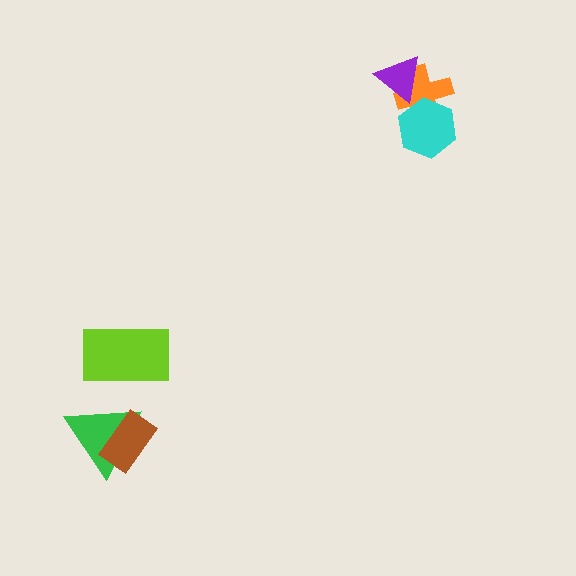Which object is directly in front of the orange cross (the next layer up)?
The purple triangle is directly in front of the orange cross.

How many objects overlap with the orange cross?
2 objects overlap with the orange cross.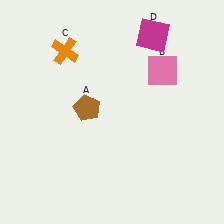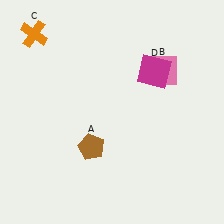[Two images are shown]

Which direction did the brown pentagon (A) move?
The brown pentagon (A) moved down.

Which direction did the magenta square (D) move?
The magenta square (D) moved down.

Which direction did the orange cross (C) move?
The orange cross (C) moved left.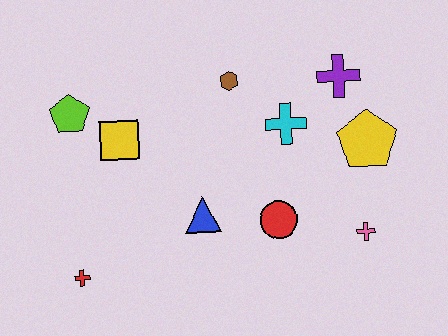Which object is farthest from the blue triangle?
The purple cross is farthest from the blue triangle.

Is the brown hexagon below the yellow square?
No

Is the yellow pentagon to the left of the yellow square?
No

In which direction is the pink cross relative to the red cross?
The pink cross is to the right of the red cross.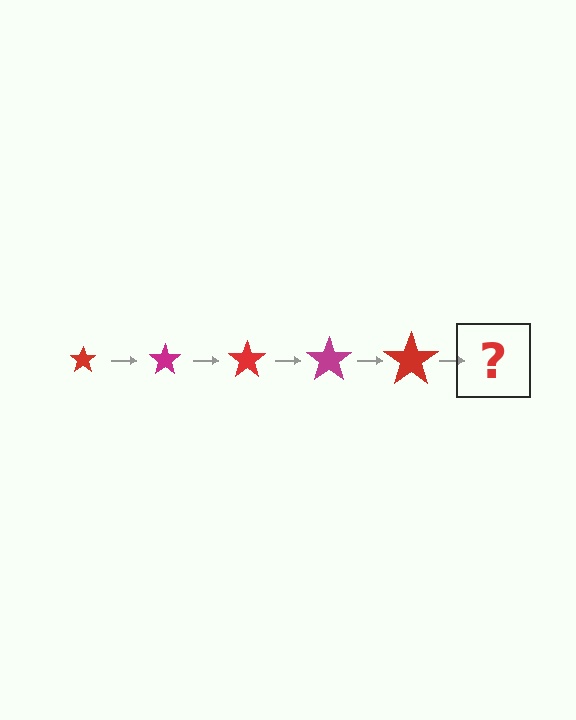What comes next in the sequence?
The next element should be a magenta star, larger than the previous one.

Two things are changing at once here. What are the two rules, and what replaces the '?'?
The two rules are that the star grows larger each step and the color cycles through red and magenta. The '?' should be a magenta star, larger than the previous one.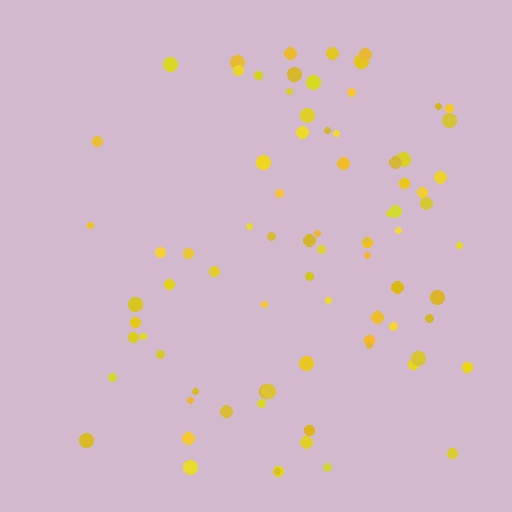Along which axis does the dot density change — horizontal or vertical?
Horizontal.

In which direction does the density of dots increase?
From left to right, with the right side densest.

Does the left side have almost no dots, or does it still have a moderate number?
Still a moderate number, just noticeably fewer than the right.